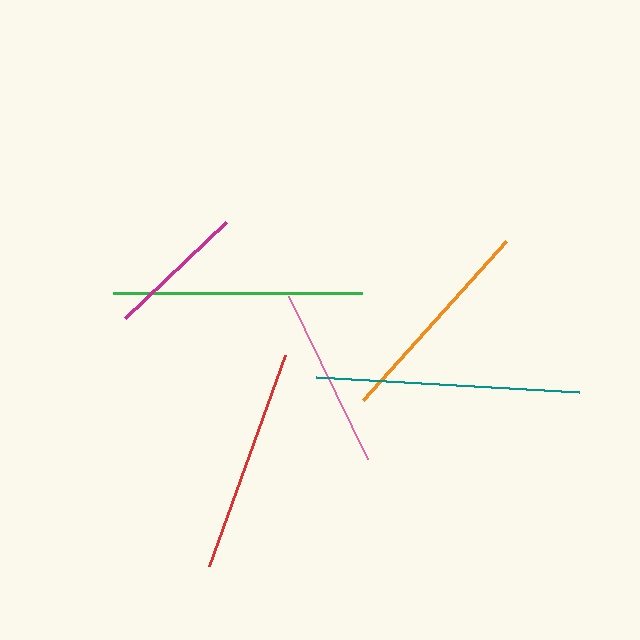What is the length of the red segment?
The red segment is approximately 224 pixels long.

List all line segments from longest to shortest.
From longest to shortest: teal, green, red, orange, pink, magenta.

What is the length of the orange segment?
The orange segment is approximately 214 pixels long.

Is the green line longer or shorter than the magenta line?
The green line is longer than the magenta line.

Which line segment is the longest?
The teal line is the longest at approximately 264 pixels.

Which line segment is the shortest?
The magenta line is the shortest at approximately 139 pixels.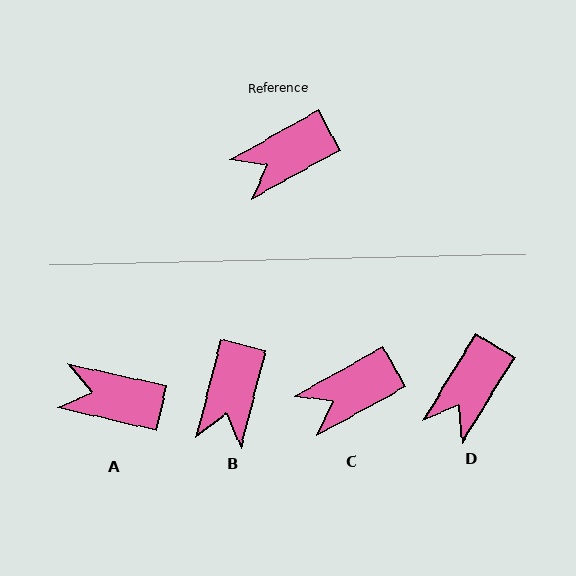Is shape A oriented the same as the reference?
No, it is off by about 42 degrees.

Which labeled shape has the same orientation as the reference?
C.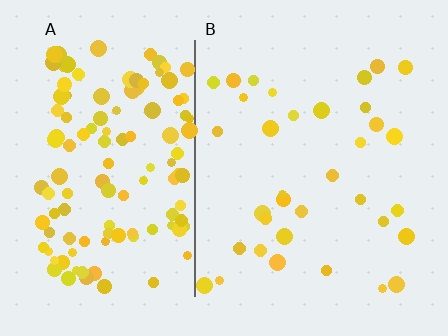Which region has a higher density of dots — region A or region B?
A (the left).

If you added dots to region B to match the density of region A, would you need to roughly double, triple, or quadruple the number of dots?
Approximately quadruple.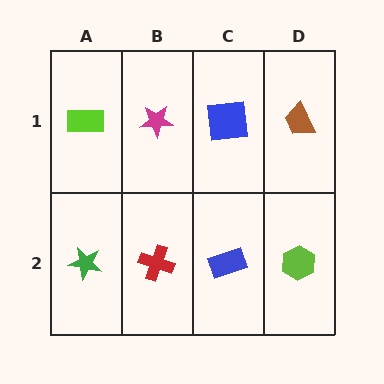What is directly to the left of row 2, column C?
A red cross.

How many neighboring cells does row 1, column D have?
2.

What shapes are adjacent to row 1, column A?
A green star (row 2, column A), a magenta star (row 1, column B).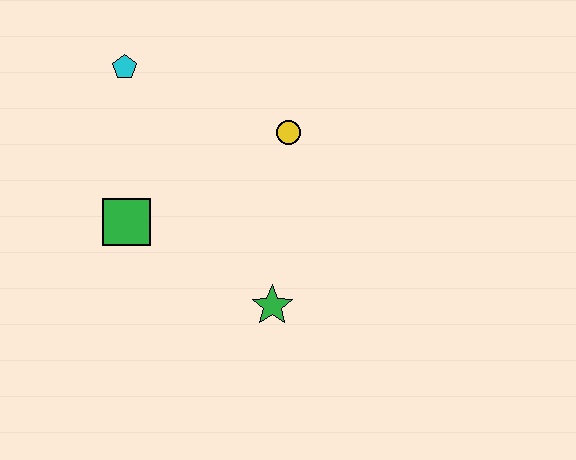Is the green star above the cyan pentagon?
No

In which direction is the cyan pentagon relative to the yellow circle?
The cyan pentagon is to the left of the yellow circle.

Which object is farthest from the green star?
The cyan pentagon is farthest from the green star.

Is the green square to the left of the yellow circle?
Yes